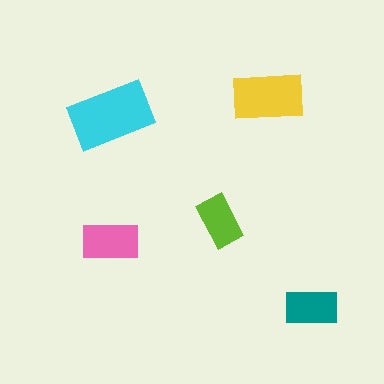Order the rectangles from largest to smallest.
the cyan one, the yellow one, the pink one, the teal one, the lime one.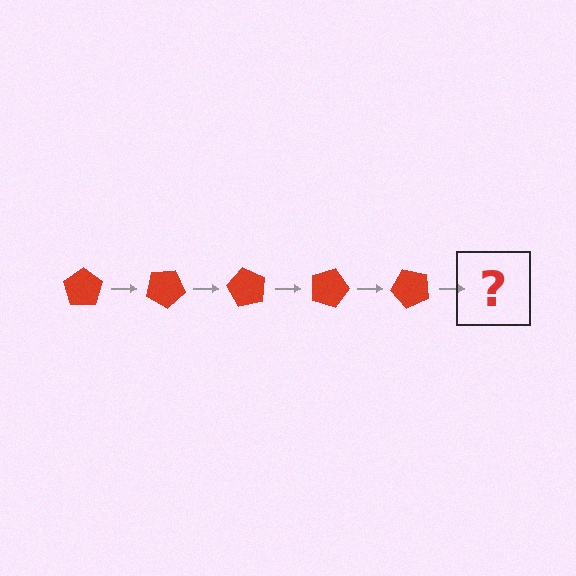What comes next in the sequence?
The next element should be a red pentagon rotated 150 degrees.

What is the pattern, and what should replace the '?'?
The pattern is that the pentagon rotates 30 degrees each step. The '?' should be a red pentagon rotated 150 degrees.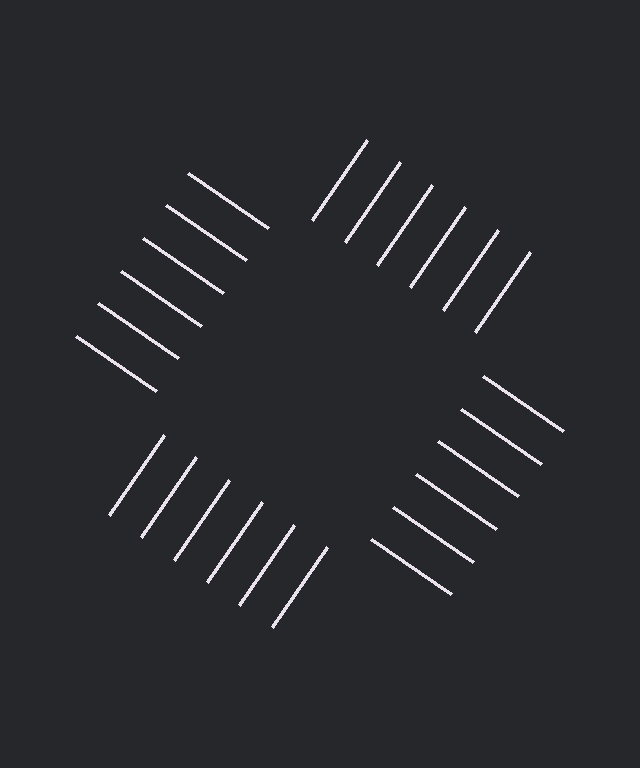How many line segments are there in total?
24 — 6 along each of the 4 edges.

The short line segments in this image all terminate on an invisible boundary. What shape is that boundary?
An illusory square — the line segments terminate on its edges but no continuous stroke is drawn.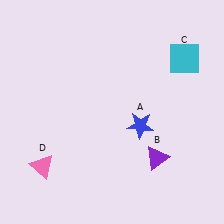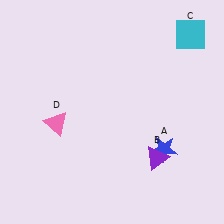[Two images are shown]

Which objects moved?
The objects that moved are: the blue star (A), the cyan square (C), the pink triangle (D).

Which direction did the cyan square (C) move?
The cyan square (C) moved up.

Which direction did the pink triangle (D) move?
The pink triangle (D) moved up.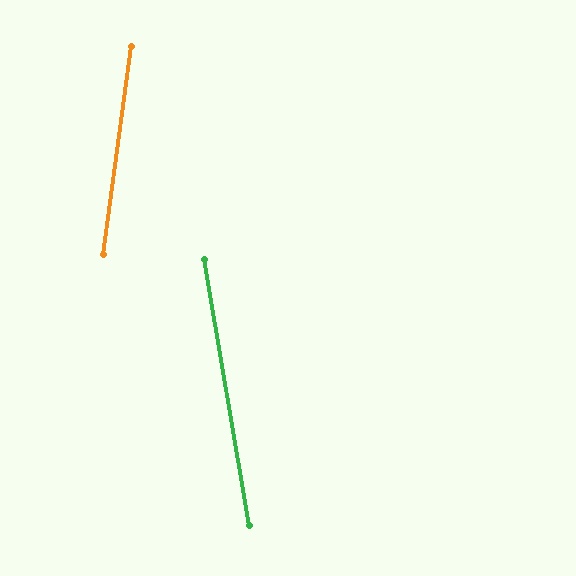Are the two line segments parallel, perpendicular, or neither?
Neither parallel nor perpendicular — they differ by about 17°.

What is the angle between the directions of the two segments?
Approximately 17 degrees.